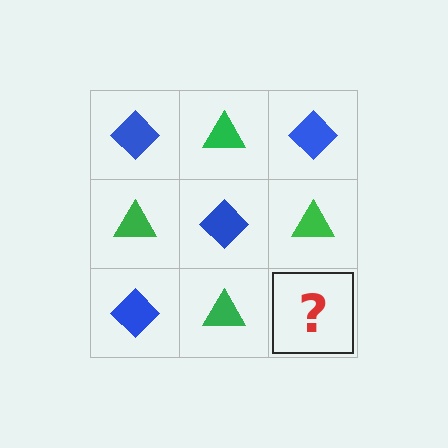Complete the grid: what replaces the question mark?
The question mark should be replaced with a blue diamond.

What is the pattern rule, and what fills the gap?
The rule is that it alternates blue diamond and green triangle in a checkerboard pattern. The gap should be filled with a blue diamond.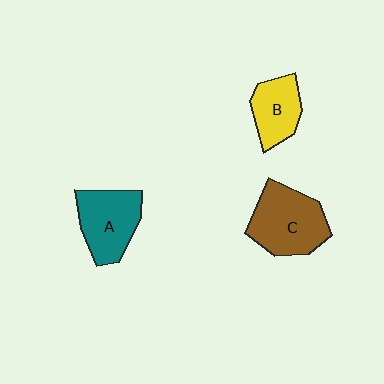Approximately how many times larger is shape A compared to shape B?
Approximately 1.4 times.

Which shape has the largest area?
Shape C (brown).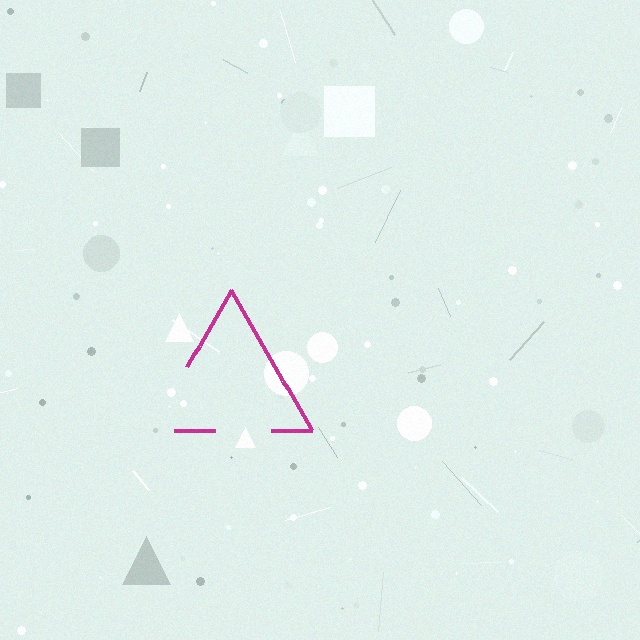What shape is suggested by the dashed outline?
The dashed outline suggests a triangle.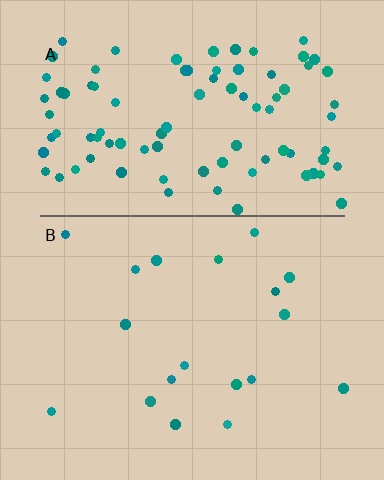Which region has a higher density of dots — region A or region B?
A (the top).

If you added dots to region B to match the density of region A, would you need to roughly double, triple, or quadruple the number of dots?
Approximately quadruple.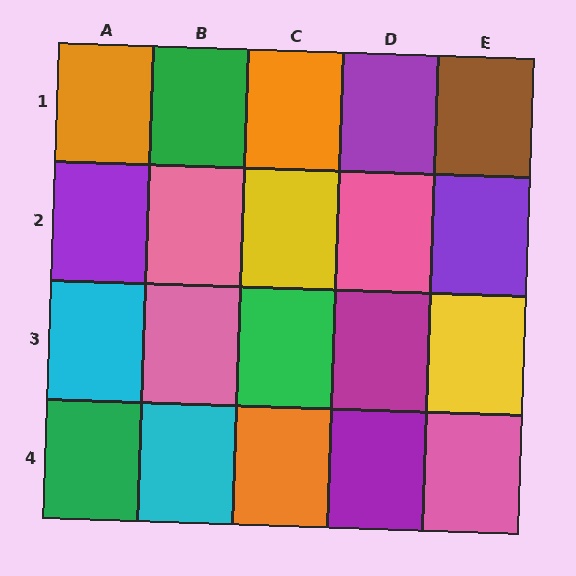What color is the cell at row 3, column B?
Pink.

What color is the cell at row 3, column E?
Yellow.